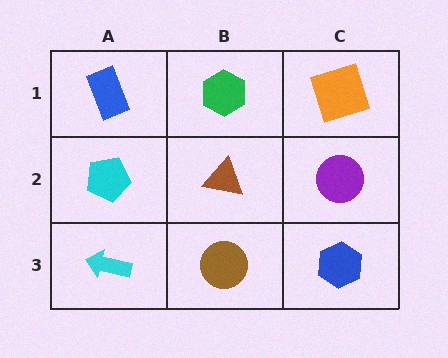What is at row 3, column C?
A blue hexagon.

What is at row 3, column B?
A brown circle.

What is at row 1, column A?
A blue rectangle.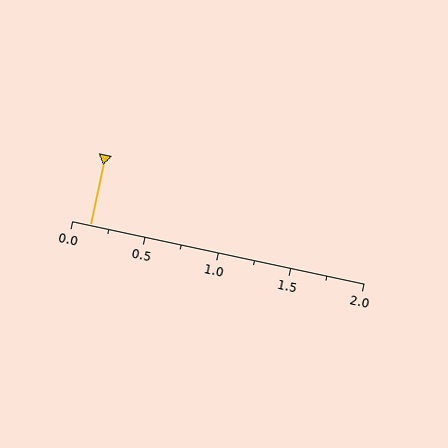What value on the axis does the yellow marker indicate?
The marker indicates approximately 0.12.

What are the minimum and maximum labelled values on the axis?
The axis runs from 0.0 to 2.0.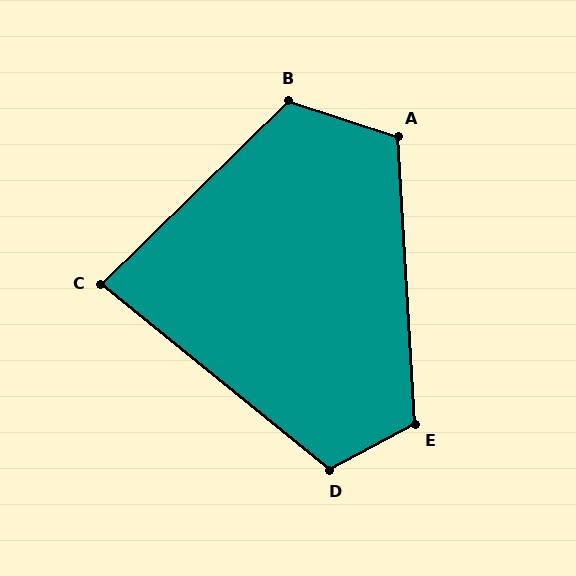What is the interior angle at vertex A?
Approximately 112 degrees (obtuse).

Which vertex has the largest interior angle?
B, at approximately 118 degrees.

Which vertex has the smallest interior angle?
C, at approximately 84 degrees.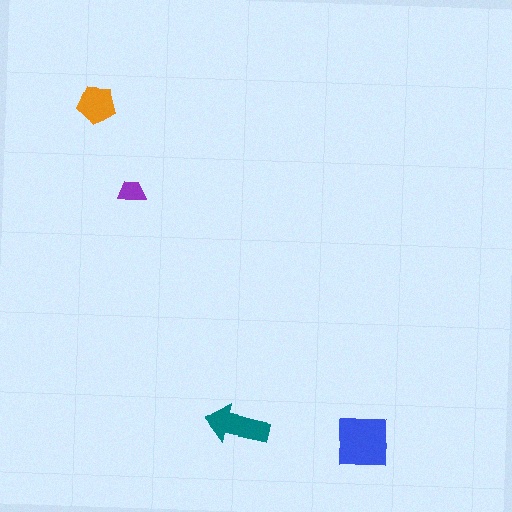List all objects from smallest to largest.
The purple trapezoid, the orange pentagon, the teal arrow, the blue square.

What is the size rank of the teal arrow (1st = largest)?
2nd.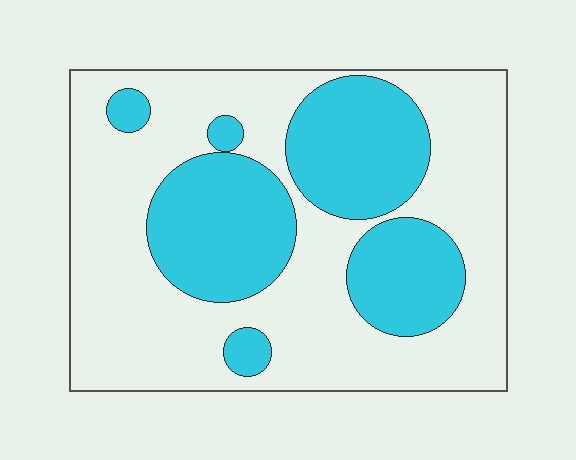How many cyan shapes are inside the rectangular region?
6.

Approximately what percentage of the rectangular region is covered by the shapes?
Approximately 35%.